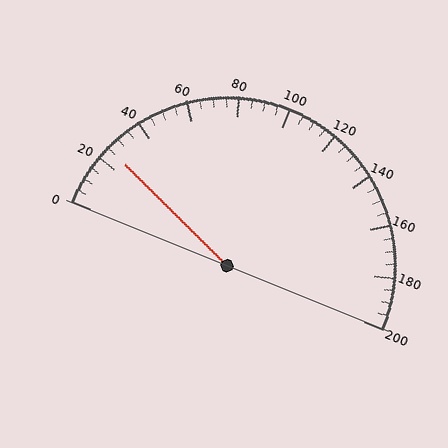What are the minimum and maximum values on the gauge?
The gauge ranges from 0 to 200.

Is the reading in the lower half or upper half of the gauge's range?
The reading is in the lower half of the range (0 to 200).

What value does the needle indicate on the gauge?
The needle indicates approximately 25.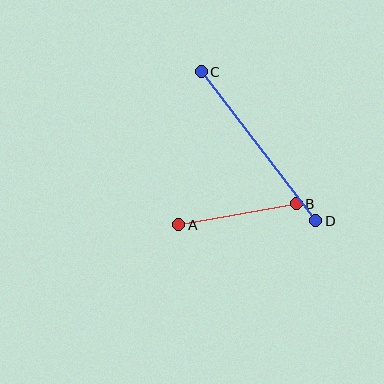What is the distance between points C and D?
The distance is approximately 188 pixels.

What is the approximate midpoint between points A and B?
The midpoint is at approximately (237, 214) pixels.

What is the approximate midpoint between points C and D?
The midpoint is at approximately (259, 146) pixels.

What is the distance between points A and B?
The distance is approximately 119 pixels.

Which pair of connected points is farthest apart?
Points C and D are farthest apart.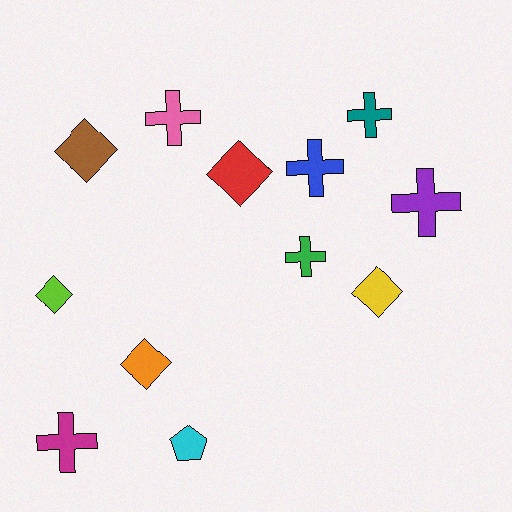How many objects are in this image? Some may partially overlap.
There are 12 objects.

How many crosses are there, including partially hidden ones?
There are 6 crosses.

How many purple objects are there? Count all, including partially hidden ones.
There is 1 purple object.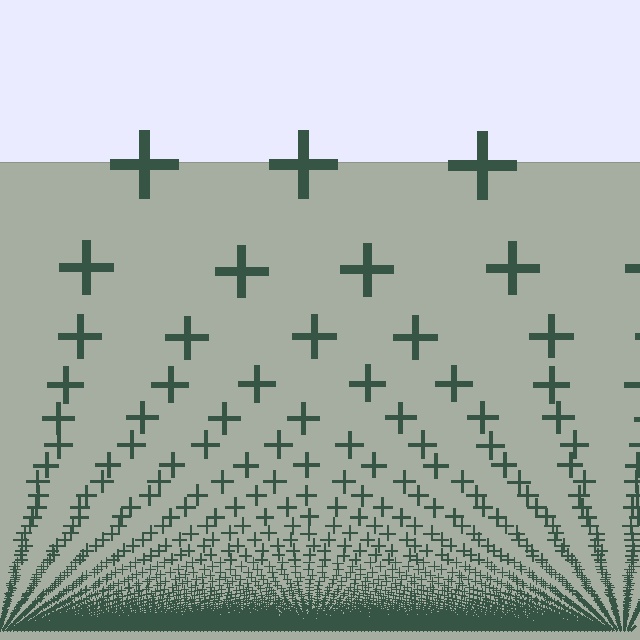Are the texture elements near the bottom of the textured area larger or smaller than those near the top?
Smaller. The gradient is inverted — elements near the bottom are smaller and denser.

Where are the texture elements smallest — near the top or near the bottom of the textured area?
Near the bottom.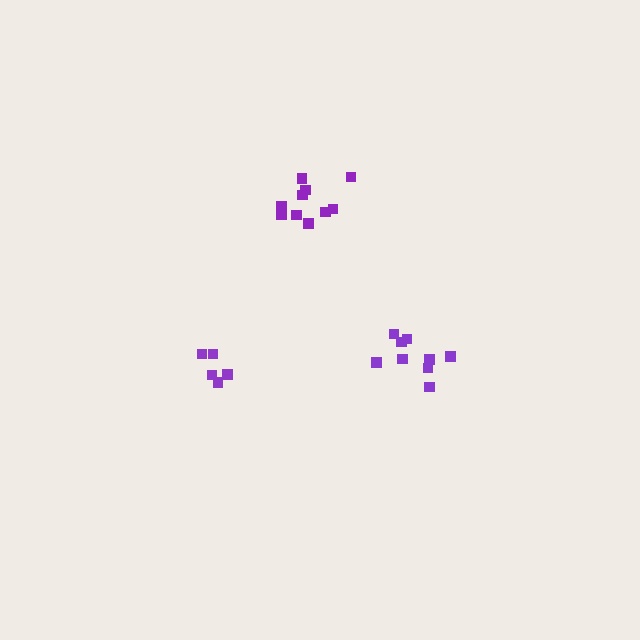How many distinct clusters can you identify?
There are 3 distinct clusters.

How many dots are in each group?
Group 1: 9 dots, Group 2: 5 dots, Group 3: 10 dots (24 total).